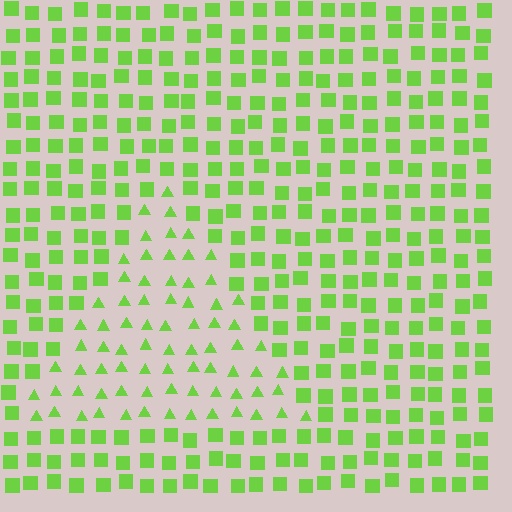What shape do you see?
I see a triangle.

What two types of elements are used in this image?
The image uses triangles inside the triangle region and squares outside it.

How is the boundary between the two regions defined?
The boundary is defined by a change in element shape: triangles inside vs. squares outside. All elements share the same color and spacing.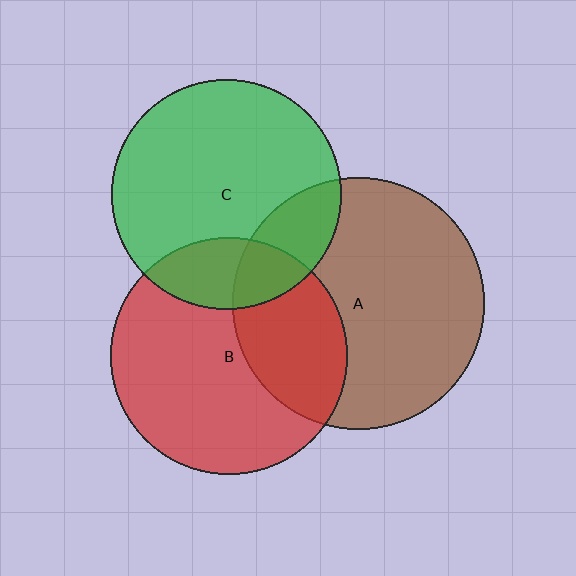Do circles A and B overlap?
Yes.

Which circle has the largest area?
Circle A (brown).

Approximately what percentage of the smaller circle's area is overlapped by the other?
Approximately 35%.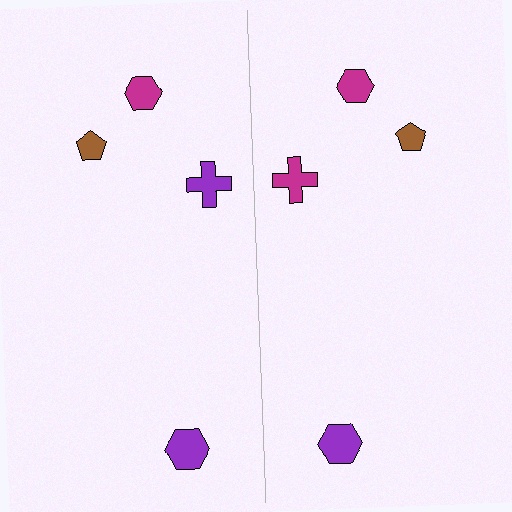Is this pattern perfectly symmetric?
No, the pattern is not perfectly symmetric. The magenta cross on the right side breaks the symmetry — its mirror counterpart is purple.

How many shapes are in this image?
There are 8 shapes in this image.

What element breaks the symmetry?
The magenta cross on the right side breaks the symmetry — its mirror counterpart is purple.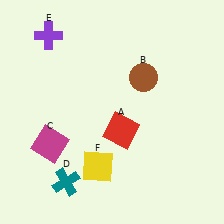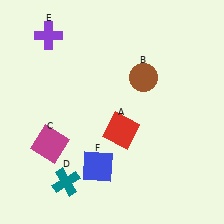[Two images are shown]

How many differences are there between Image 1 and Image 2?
There is 1 difference between the two images.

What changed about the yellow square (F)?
In Image 1, F is yellow. In Image 2, it changed to blue.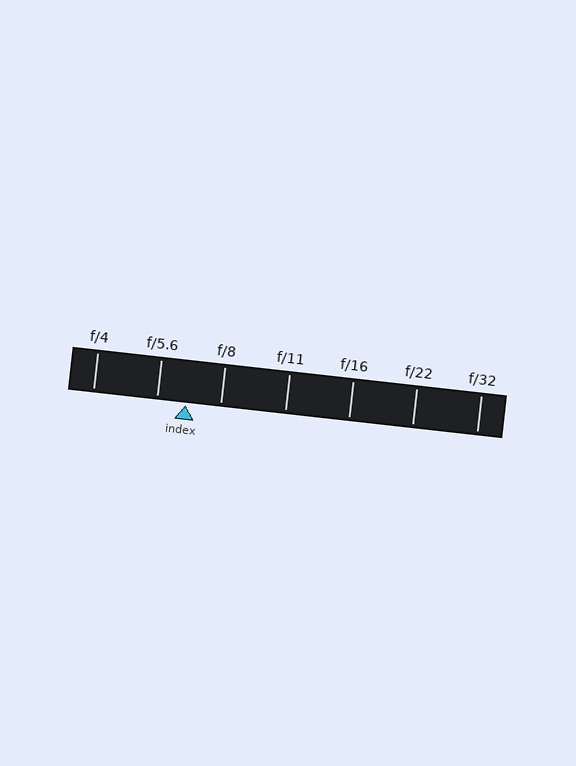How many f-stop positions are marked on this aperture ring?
There are 7 f-stop positions marked.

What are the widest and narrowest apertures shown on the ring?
The widest aperture shown is f/4 and the narrowest is f/32.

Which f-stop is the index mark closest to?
The index mark is closest to f/5.6.